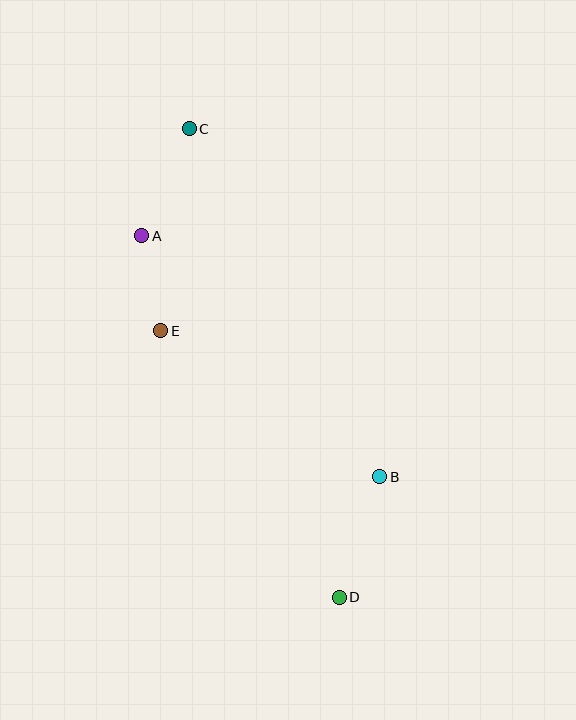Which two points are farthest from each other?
Points C and D are farthest from each other.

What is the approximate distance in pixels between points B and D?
The distance between B and D is approximately 127 pixels.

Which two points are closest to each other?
Points A and E are closest to each other.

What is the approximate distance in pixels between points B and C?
The distance between B and C is approximately 397 pixels.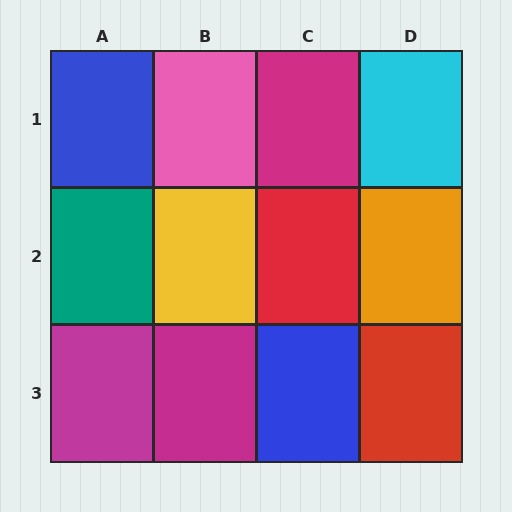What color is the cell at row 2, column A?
Teal.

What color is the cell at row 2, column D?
Orange.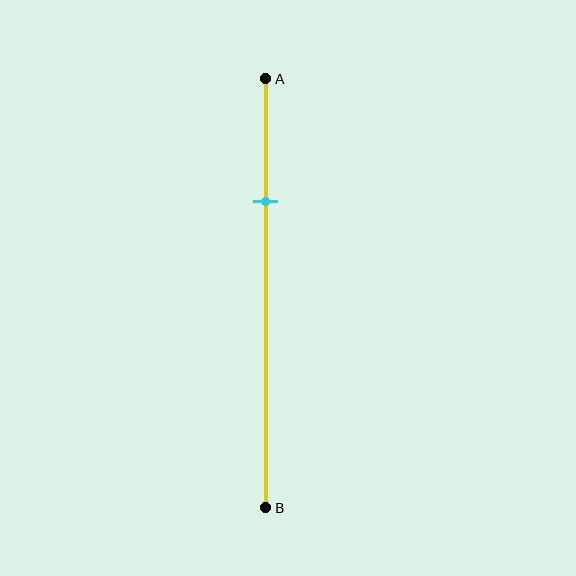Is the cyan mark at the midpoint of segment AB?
No, the mark is at about 30% from A, not at the 50% midpoint.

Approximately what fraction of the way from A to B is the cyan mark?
The cyan mark is approximately 30% of the way from A to B.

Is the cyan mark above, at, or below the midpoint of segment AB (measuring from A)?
The cyan mark is above the midpoint of segment AB.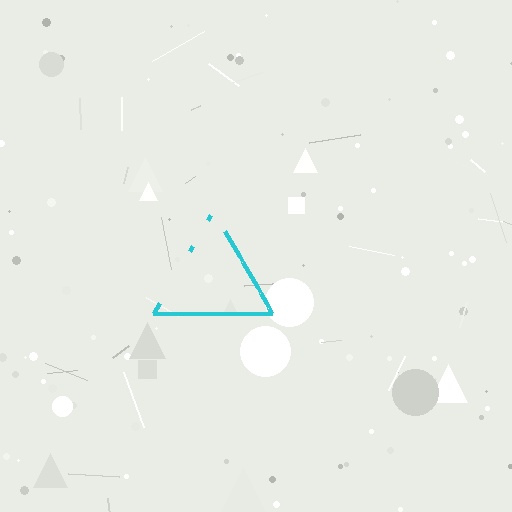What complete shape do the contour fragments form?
The contour fragments form a triangle.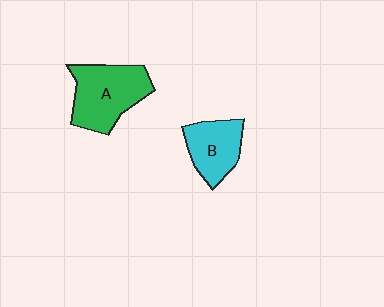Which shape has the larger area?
Shape A (green).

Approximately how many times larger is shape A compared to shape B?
Approximately 1.4 times.